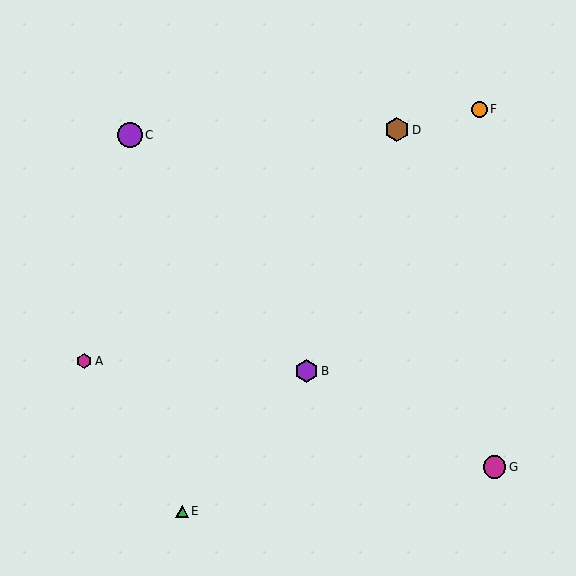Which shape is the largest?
The purple circle (labeled C) is the largest.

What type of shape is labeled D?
Shape D is a brown hexagon.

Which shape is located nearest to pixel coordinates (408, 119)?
The brown hexagon (labeled D) at (397, 130) is nearest to that location.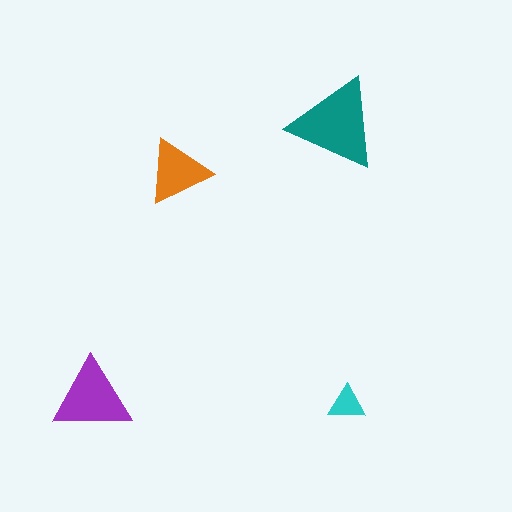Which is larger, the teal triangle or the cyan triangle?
The teal one.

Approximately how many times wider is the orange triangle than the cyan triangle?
About 2 times wider.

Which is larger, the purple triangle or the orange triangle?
The purple one.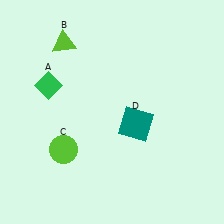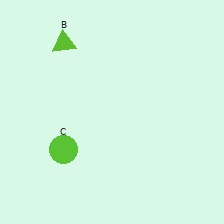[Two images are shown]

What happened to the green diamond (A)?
The green diamond (A) was removed in Image 2. It was in the top-left area of Image 1.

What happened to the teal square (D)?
The teal square (D) was removed in Image 2. It was in the bottom-right area of Image 1.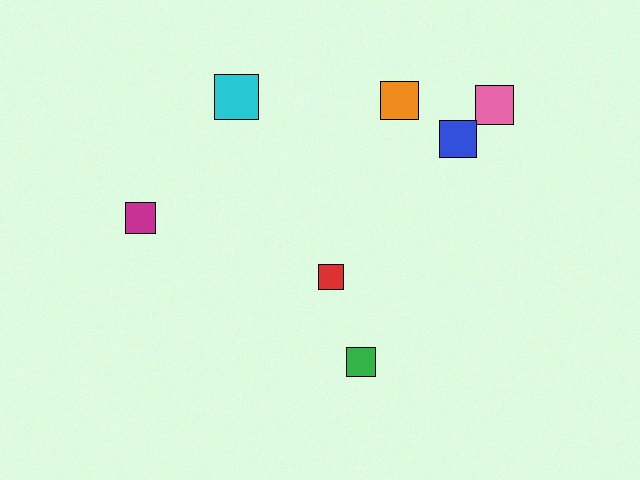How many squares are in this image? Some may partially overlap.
There are 7 squares.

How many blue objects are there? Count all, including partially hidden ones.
There is 1 blue object.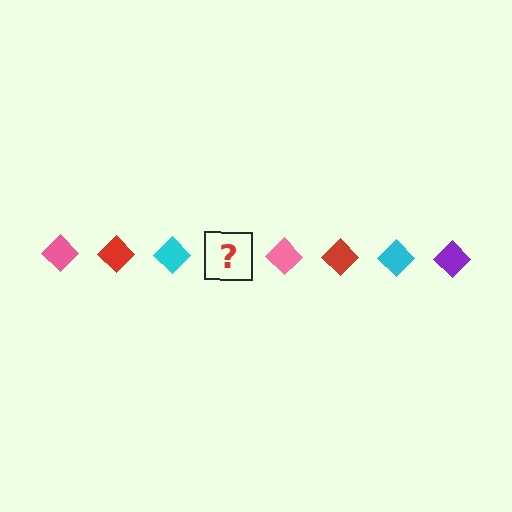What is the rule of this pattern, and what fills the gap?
The rule is that the pattern cycles through pink, red, cyan, purple diamonds. The gap should be filled with a purple diamond.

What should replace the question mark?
The question mark should be replaced with a purple diamond.